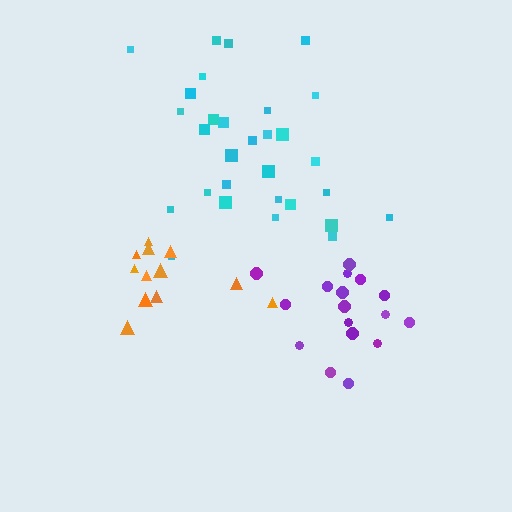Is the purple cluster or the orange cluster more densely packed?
Purple.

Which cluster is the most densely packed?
Purple.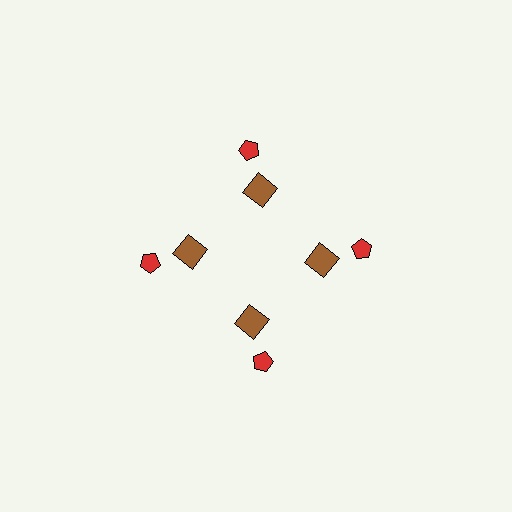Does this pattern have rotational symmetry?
Yes, this pattern has 4-fold rotational symmetry. It looks the same after rotating 90 degrees around the center.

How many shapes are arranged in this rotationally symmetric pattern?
There are 8 shapes, arranged in 4 groups of 2.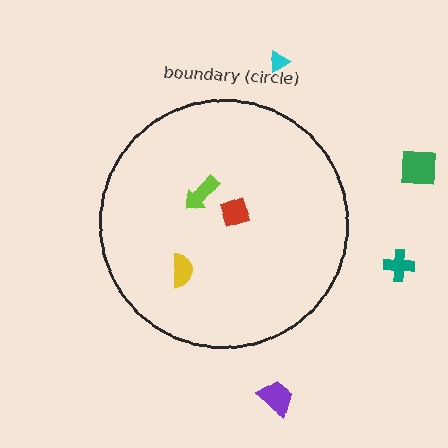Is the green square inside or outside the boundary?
Outside.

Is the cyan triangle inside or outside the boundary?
Outside.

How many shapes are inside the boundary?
3 inside, 4 outside.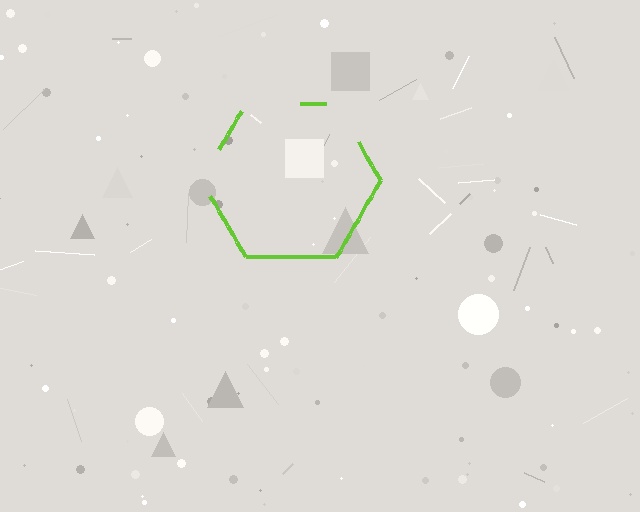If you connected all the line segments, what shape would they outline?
They would outline a hexagon.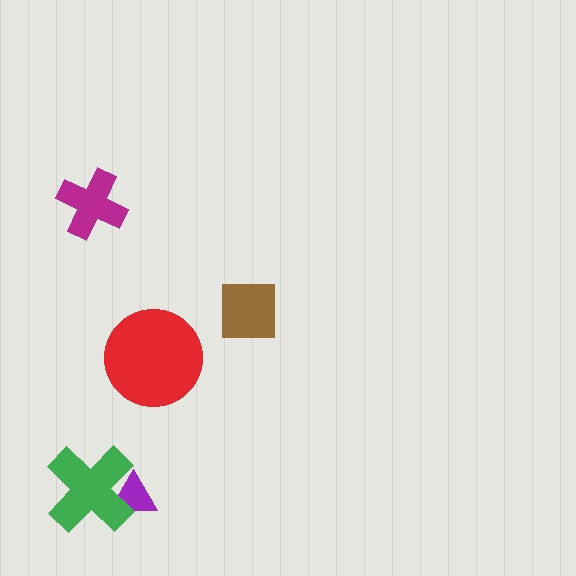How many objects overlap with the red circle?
0 objects overlap with the red circle.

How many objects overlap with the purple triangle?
1 object overlaps with the purple triangle.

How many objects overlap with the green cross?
1 object overlaps with the green cross.